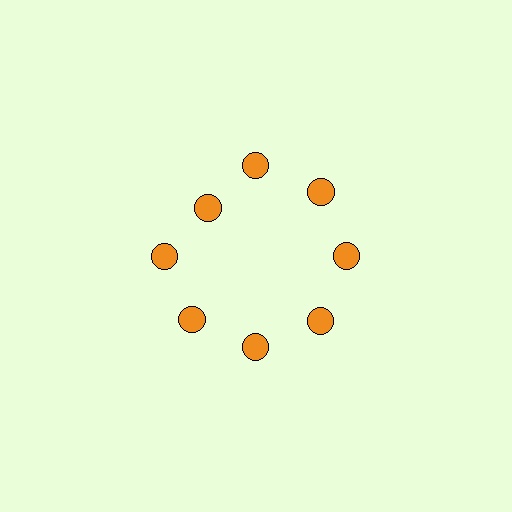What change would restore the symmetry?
The symmetry would be restored by moving it outward, back onto the ring so that all 8 circles sit at equal angles and equal distance from the center.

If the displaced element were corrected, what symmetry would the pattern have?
It would have 8-fold rotational symmetry — the pattern would map onto itself every 45 degrees.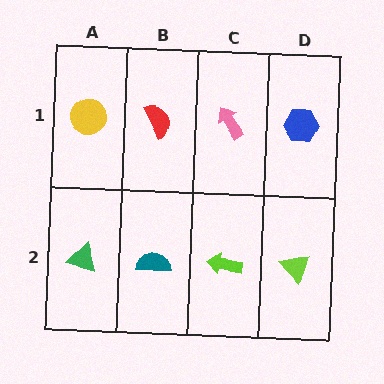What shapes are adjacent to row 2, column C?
A pink arrow (row 1, column C), a teal semicircle (row 2, column B), a lime triangle (row 2, column D).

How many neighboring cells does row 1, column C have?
3.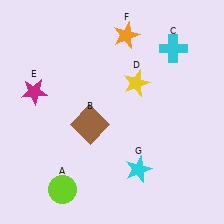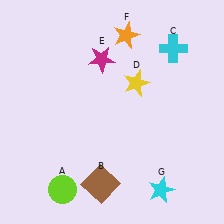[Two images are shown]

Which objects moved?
The objects that moved are: the brown square (B), the magenta star (E), the cyan star (G).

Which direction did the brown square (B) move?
The brown square (B) moved down.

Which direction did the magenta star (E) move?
The magenta star (E) moved right.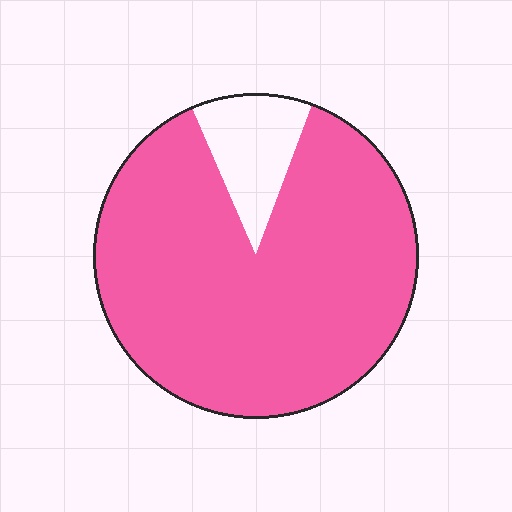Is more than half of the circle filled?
Yes.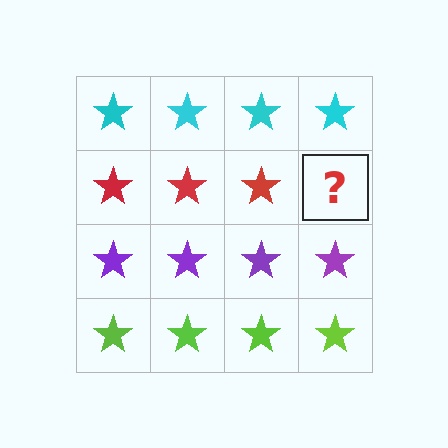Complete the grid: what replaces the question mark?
The question mark should be replaced with a red star.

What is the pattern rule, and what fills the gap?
The rule is that each row has a consistent color. The gap should be filled with a red star.